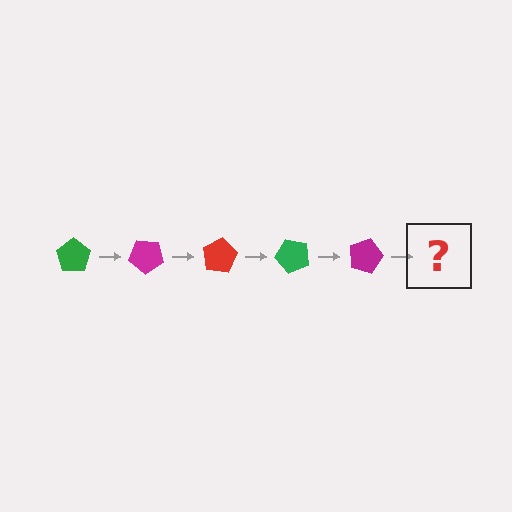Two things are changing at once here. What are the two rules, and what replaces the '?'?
The two rules are that it rotates 40 degrees each step and the color cycles through green, magenta, and red. The '?' should be a red pentagon, rotated 200 degrees from the start.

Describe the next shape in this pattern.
It should be a red pentagon, rotated 200 degrees from the start.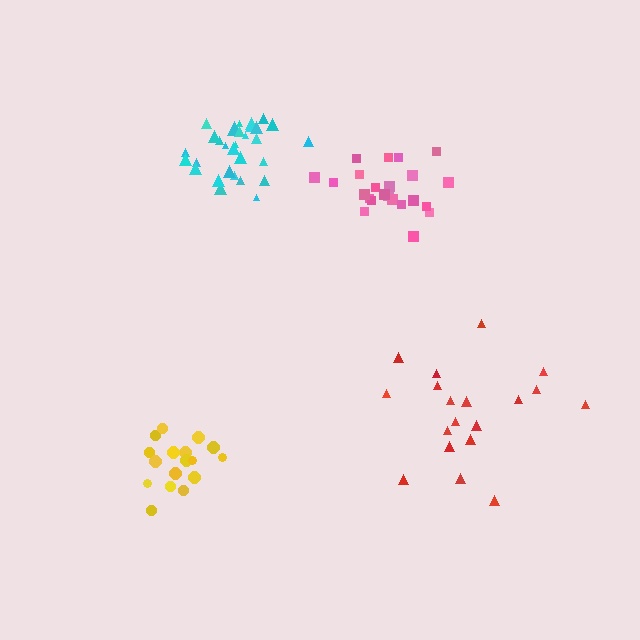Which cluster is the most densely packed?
Cyan.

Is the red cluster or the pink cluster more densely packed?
Pink.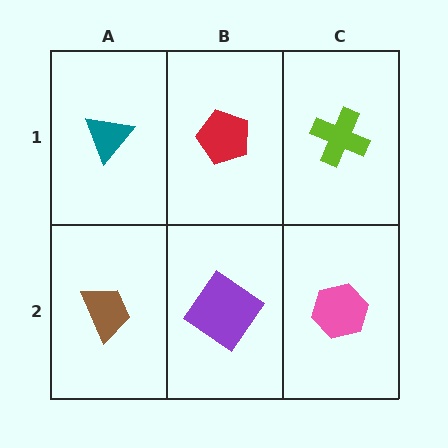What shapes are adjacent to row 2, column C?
A lime cross (row 1, column C), a purple diamond (row 2, column B).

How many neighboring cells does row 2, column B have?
3.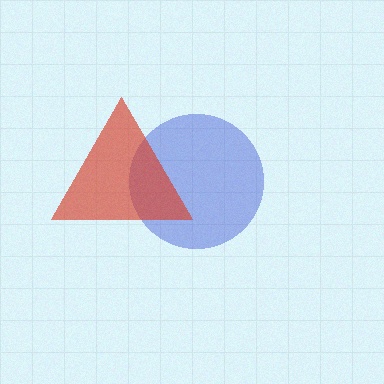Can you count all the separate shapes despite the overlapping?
Yes, there are 2 separate shapes.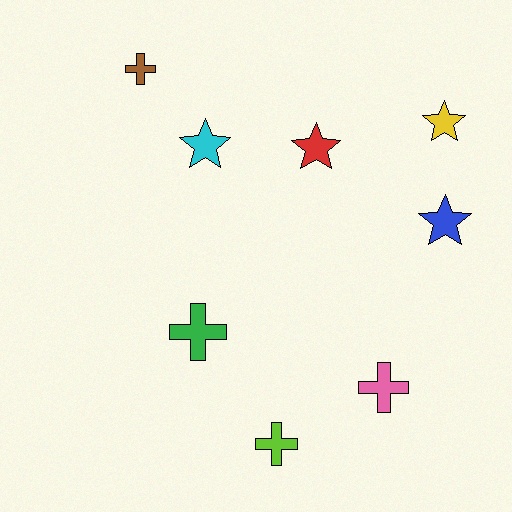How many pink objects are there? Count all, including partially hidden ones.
There is 1 pink object.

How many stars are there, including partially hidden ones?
There are 4 stars.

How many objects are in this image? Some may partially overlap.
There are 8 objects.